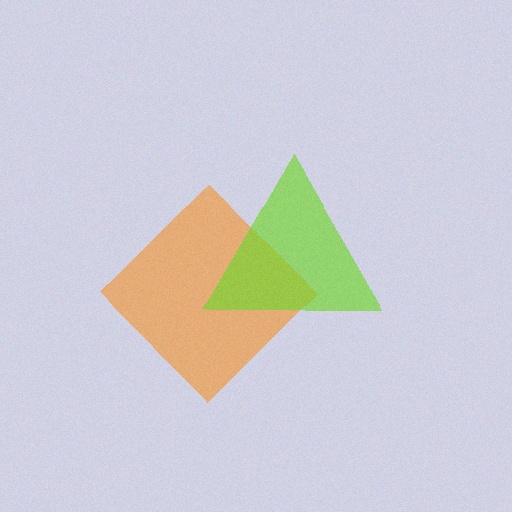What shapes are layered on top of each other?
The layered shapes are: an orange diamond, a lime triangle.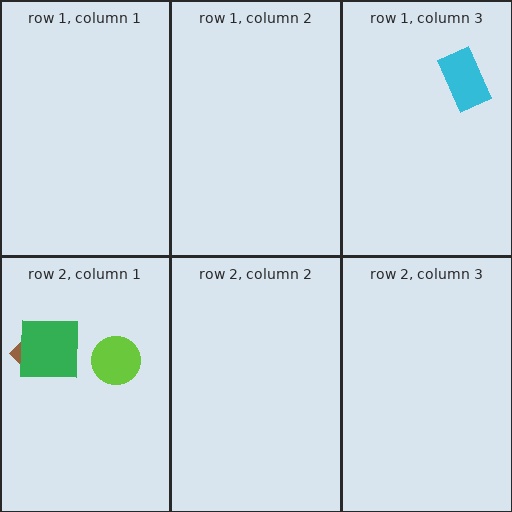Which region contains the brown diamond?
The row 2, column 1 region.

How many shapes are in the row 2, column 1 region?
3.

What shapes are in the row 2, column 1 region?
The lime circle, the brown diamond, the green square.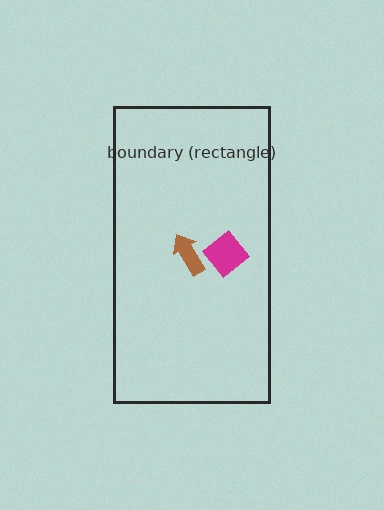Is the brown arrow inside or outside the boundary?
Inside.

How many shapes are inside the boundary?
2 inside, 0 outside.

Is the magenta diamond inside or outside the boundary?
Inside.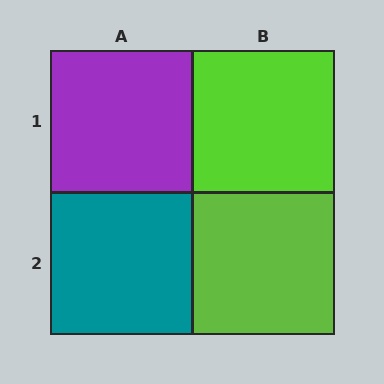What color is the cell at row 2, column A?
Teal.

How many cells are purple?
1 cell is purple.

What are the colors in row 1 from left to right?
Purple, lime.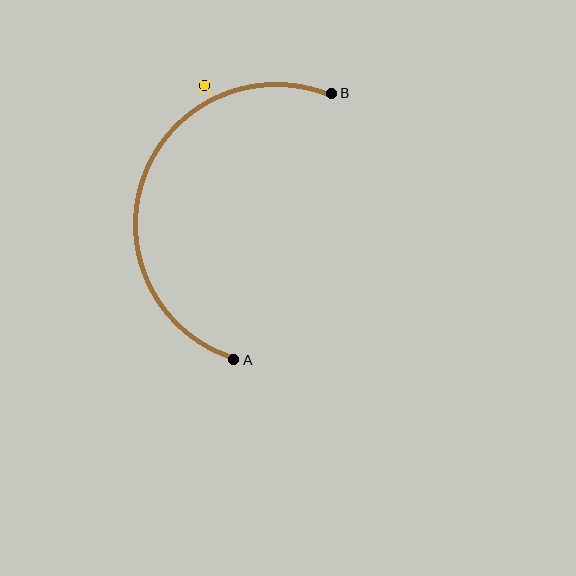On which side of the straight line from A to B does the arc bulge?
The arc bulges to the left of the straight line connecting A and B.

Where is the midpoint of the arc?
The arc midpoint is the point on the curve farthest from the straight line joining A and B. It sits to the left of that line.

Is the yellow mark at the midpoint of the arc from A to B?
No — the yellow mark does not lie on the arc at all. It sits slightly outside the curve.